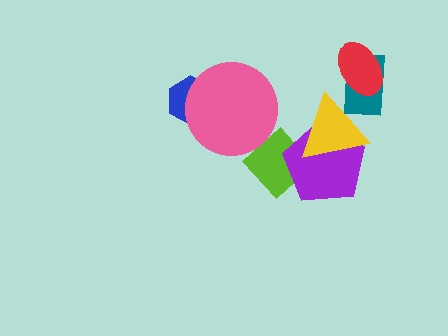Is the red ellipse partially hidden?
No, no other shape covers it.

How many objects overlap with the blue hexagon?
1 object overlaps with the blue hexagon.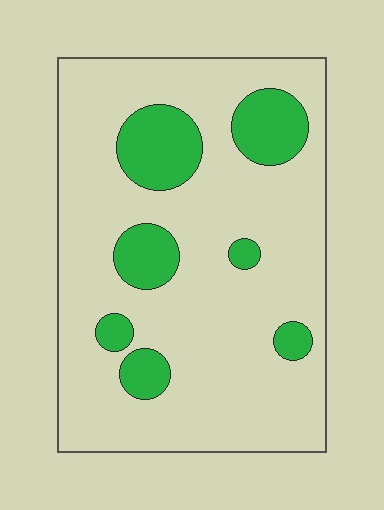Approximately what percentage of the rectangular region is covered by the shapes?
Approximately 20%.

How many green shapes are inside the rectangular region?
7.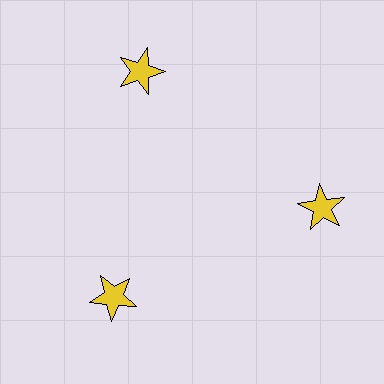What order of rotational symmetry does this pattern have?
This pattern has 3-fold rotational symmetry.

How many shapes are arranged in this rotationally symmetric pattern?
There are 3 shapes, arranged in 3 groups of 1.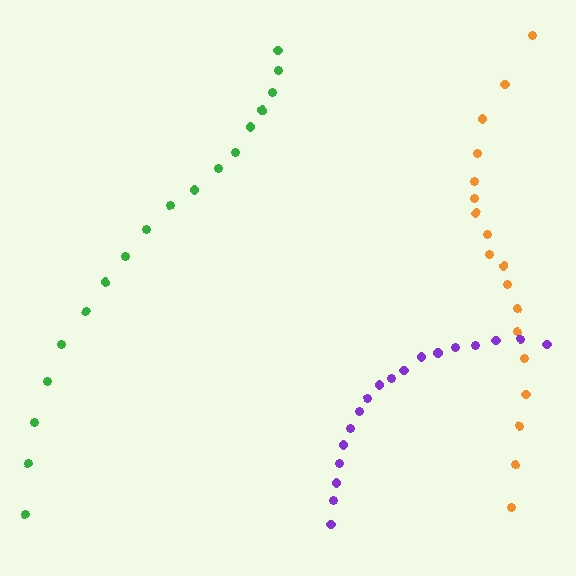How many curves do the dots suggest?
There are 3 distinct paths.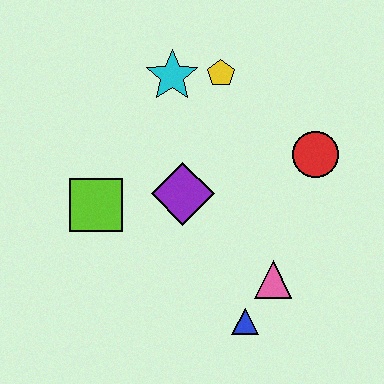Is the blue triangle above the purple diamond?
No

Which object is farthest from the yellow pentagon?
The blue triangle is farthest from the yellow pentagon.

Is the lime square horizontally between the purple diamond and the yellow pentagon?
No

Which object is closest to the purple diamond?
The lime square is closest to the purple diamond.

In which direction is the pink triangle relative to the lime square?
The pink triangle is to the right of the lime square.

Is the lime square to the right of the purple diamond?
No